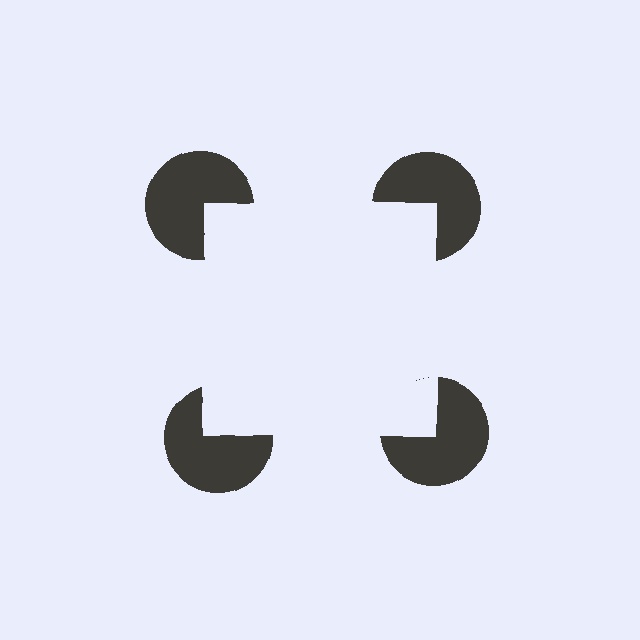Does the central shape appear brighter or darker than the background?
It typically appears slightly brighter than the background, even though no actual brightness change is drawn.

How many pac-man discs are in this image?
There are 4 — one at each vertex of the illusory square.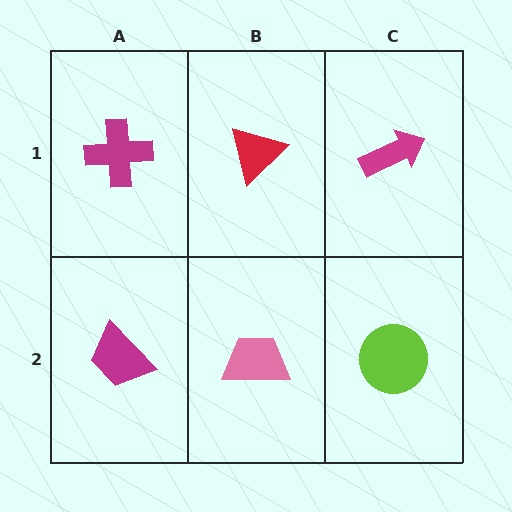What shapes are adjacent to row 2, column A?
A magenta cross (row 1, column A), a pink trapezoid (row 2, column B).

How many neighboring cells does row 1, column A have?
2.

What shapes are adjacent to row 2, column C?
A magenta arrow (row 1, column C), a pink trapezoid (row 2, column B).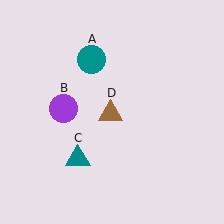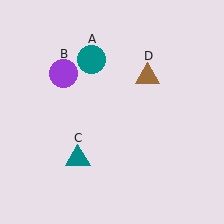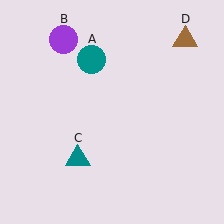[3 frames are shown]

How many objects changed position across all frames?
2 objects changed position: purple circle (object B), brown triangle (object D).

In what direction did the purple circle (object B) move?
The purple circle (object B) moved up.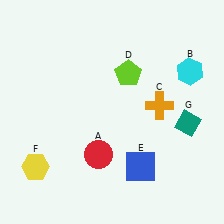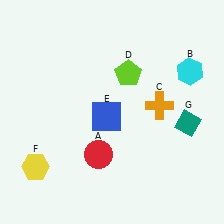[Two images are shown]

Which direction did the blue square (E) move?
The blue square (E) moved up.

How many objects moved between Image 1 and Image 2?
1 object moved between the two images.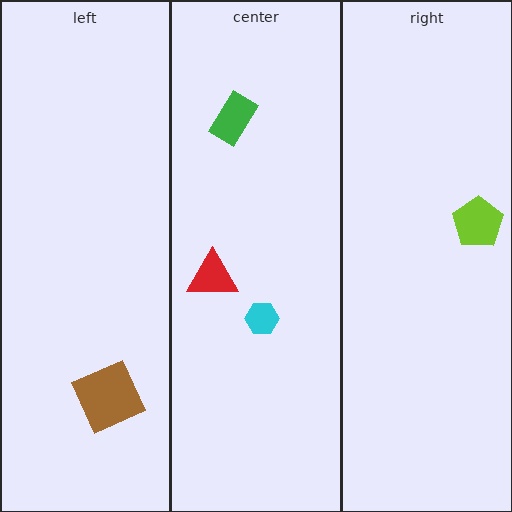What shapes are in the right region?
The lime pentagon.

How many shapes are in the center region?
3.